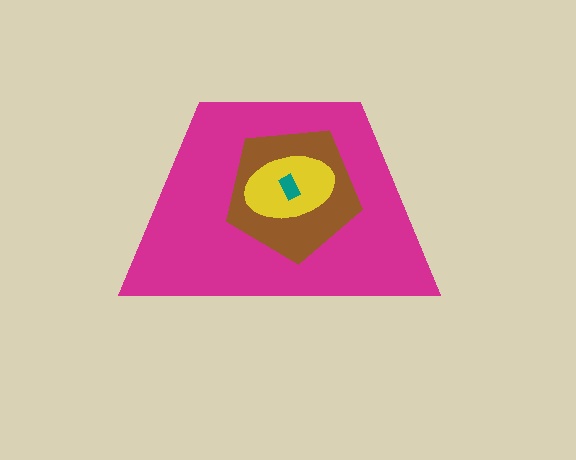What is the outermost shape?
The magenta trapezoid.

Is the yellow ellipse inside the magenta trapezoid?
Yes.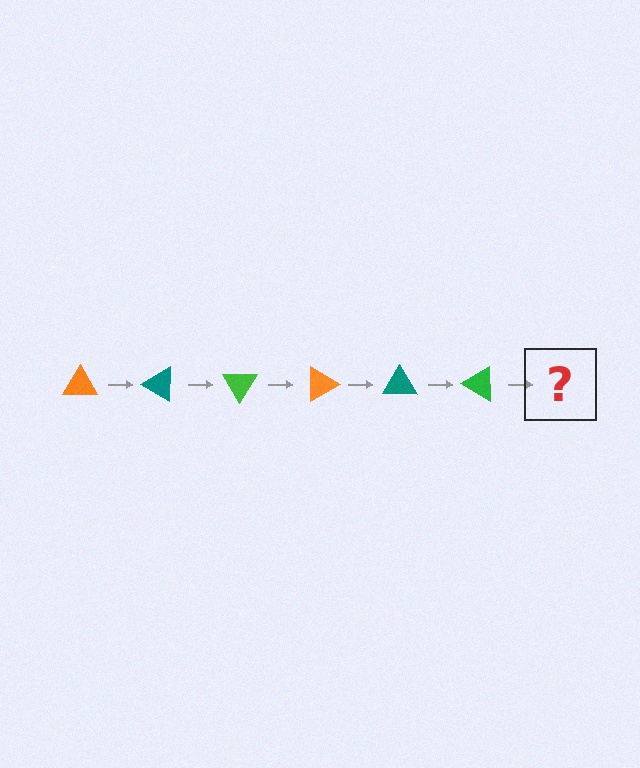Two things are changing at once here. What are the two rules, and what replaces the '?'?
The two rules are that it rotates 30 degrees each step and the color cycles through orange, teal, and green. The '?' should be an orange triangle, rotated 180 degrees from the start.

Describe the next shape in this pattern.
It should be an orange triangle, rotated 180 degrees from the start.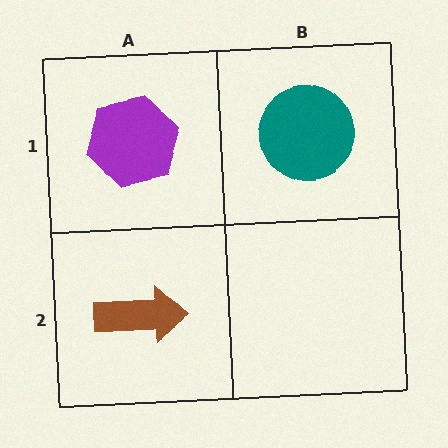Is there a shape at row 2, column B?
No, that cell is empty.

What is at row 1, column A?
A purple hexagon.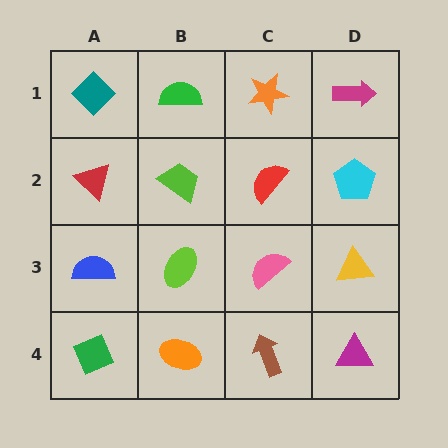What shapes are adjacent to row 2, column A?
A teal diamond (row 1, column A), a blue semicircle (row 3, column A), a lime trapezoid (row 2, column B).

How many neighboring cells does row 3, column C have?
4.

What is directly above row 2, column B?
A green semicircle.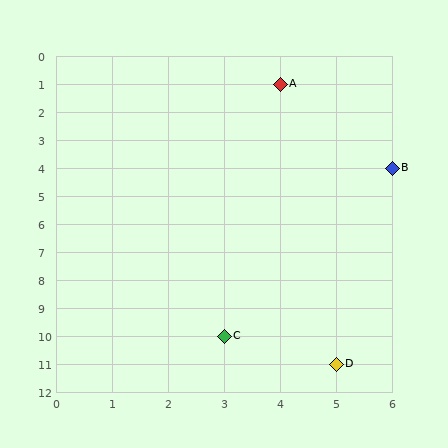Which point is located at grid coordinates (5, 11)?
Point D is at (5, 11).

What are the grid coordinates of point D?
Point D is at grid coordinates (5, 11).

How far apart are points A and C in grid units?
Points A and C are 1 column and 9 rows apart (about 9.1 grid units diagonally).